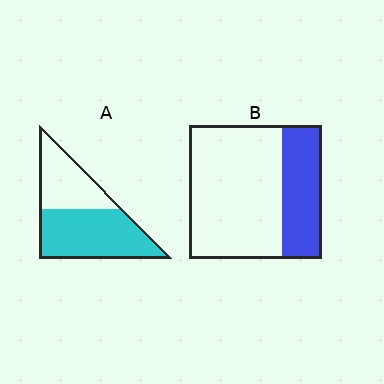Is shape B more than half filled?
No.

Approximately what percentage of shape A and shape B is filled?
A is approximately 60% and B is approximately 30%.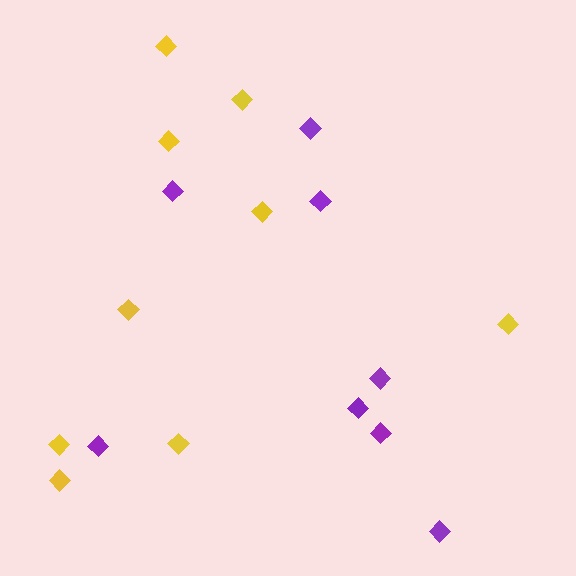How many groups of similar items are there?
There are 2 groups: one group of yellow diamonds (9) and one group of purple diamonds (8).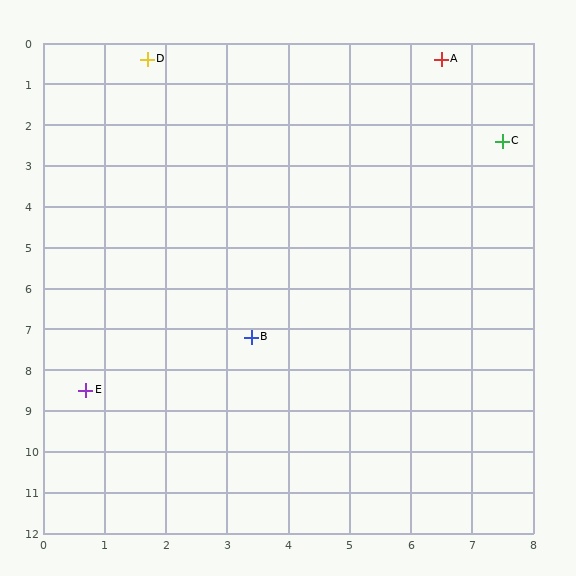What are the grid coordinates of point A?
Point A is at approximately (6.5, 0.4).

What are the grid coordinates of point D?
Point D is at approximately (1.7, 0.4).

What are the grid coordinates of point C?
Point C is at approximately (7.5, 2.4).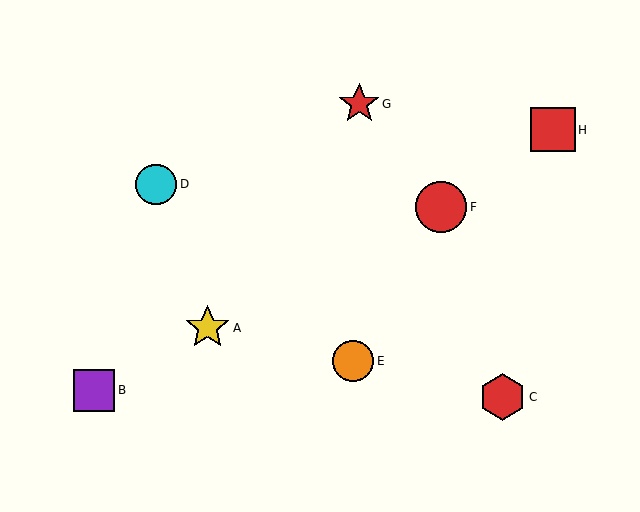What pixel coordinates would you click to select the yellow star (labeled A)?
Click at (207, 328) to select the yellow star A.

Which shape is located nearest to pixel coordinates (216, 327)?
The yellow star (labeled A) at (207, 328) is nearest to that location.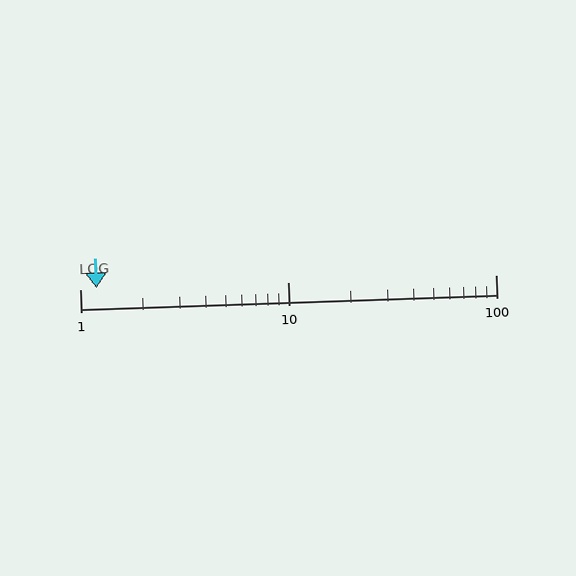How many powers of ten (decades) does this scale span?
The scale spans 2 decades, from 1 to 100.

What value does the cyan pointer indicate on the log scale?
The pointer indicates approximately 1.2.